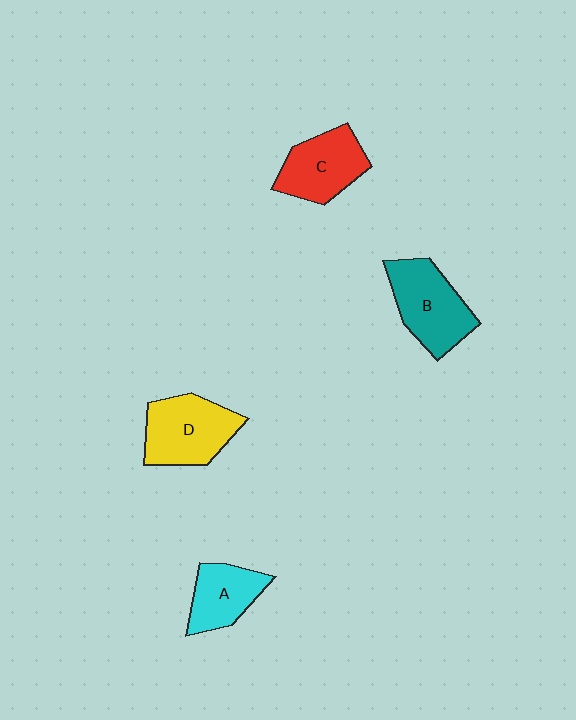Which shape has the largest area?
Shape B (teal).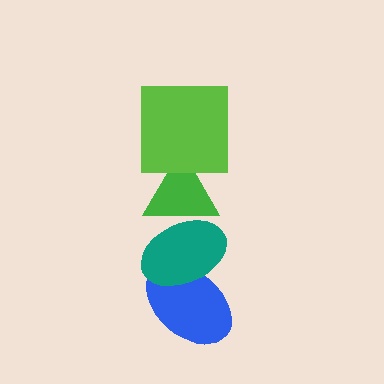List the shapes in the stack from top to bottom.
From top to bottom: the lime square, the green triangle, the teal ellipse, the blue ellipse.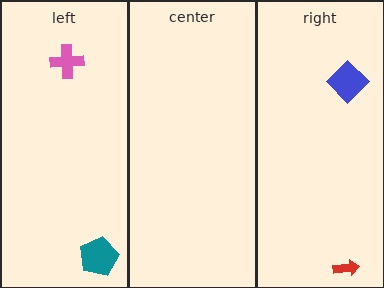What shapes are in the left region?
The pink cross, the teal pentagon.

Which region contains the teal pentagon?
The left region.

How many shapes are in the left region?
2.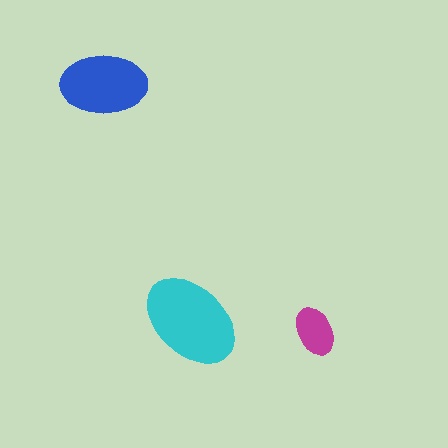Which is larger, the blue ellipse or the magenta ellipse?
The blue one.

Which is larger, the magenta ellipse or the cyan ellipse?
The cyan one.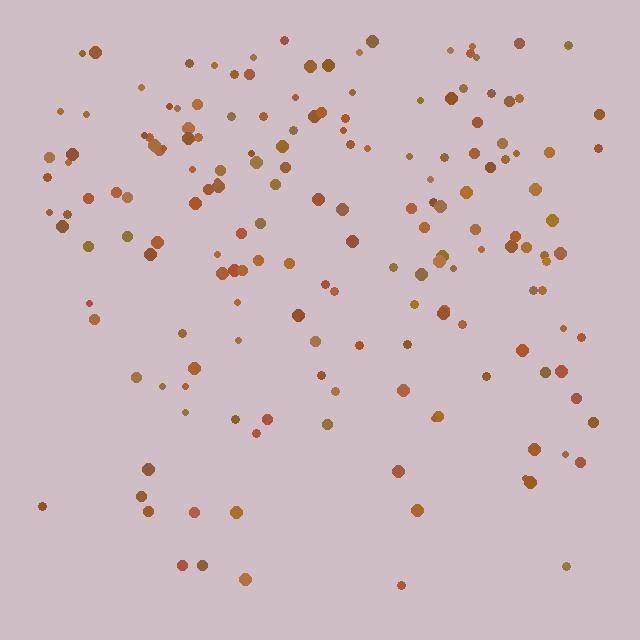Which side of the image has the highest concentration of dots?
The top.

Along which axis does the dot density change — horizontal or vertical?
Vertical.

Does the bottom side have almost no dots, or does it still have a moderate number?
Still a moderate number, just noticeably fewer than the top.